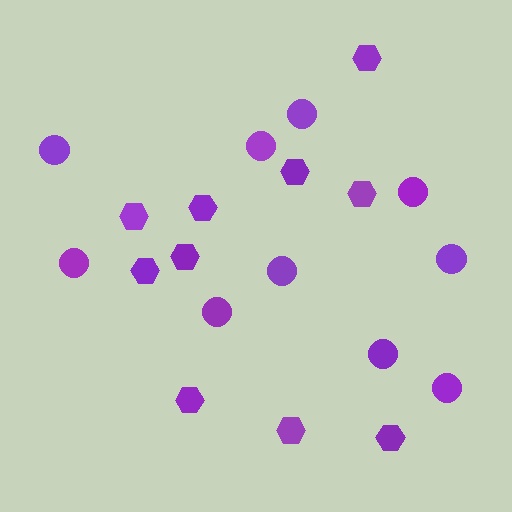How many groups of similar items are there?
There are 2 groups: one group of hexagons (10) and one group of circles (10).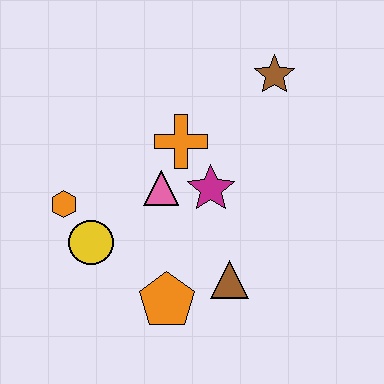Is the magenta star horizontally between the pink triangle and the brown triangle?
Yes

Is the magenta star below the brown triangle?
No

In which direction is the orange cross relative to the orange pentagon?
The orange cross is above the orange pentagon.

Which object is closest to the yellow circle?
The orange hexagon is closest to the yellow circle.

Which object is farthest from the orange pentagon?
The brown star is farthest from the orange pentagon.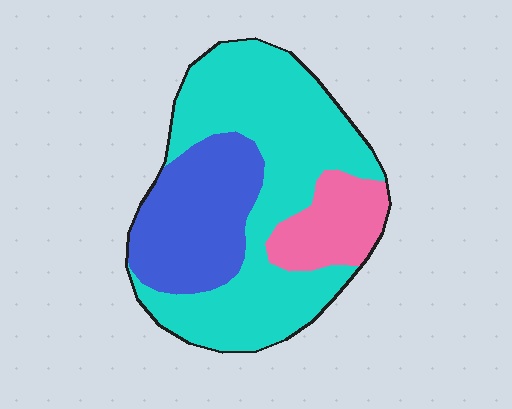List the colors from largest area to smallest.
From largest to smallest: cyan, blue, pink.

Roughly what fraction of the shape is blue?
Blue covers 27% of the shape.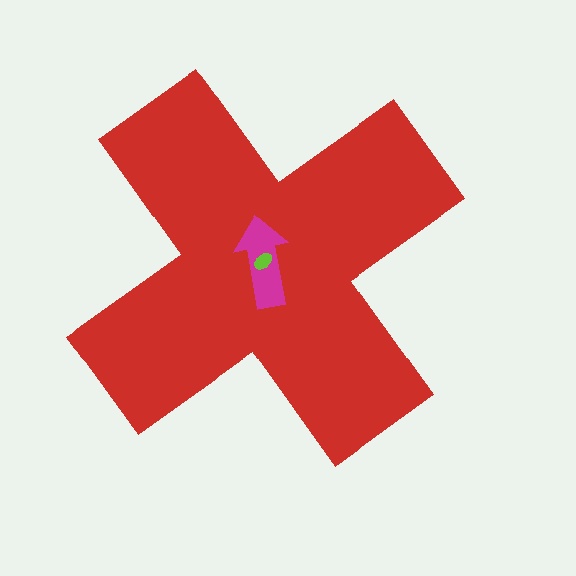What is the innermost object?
The lime ellipse.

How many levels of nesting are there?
3.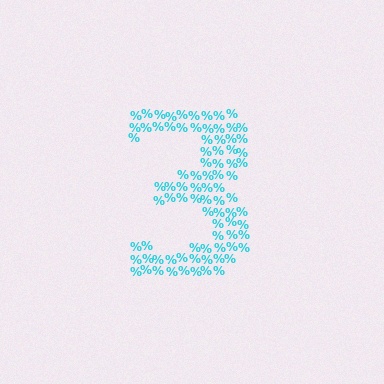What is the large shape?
The large shape is the digit 3.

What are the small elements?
The small elements are percent signs.